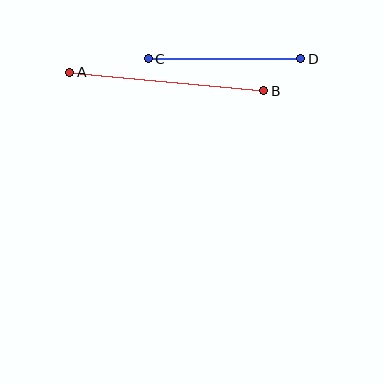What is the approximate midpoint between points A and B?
The midpoint is at approximately (167, 82) pixels.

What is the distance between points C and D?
The distance is approximately 153 pixels.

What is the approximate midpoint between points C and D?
The midpoint is at approximately (224, 59) pixels.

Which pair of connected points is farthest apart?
Points A and B are farthest apart.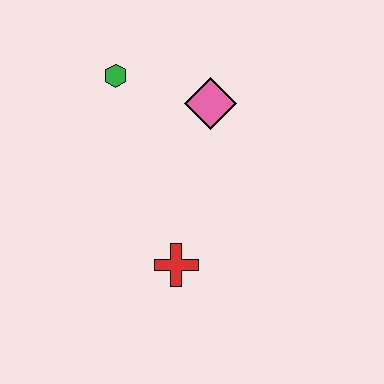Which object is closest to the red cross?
The pink diamond is closest to the red cross.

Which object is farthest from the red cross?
The green hexagon is farthest from the red cross.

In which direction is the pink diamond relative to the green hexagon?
The pink diamond is to the right of the green hexagon.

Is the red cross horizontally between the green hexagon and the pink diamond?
Yes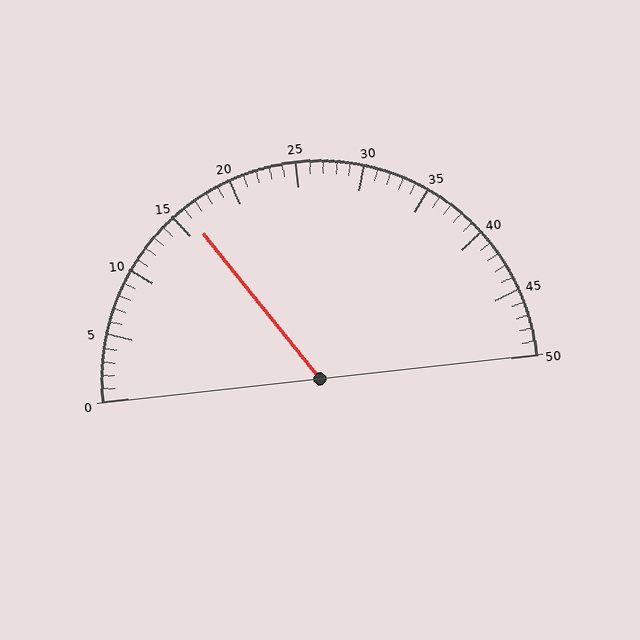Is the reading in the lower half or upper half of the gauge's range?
The reading is in the lower half of the range (0 to 50).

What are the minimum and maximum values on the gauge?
The gauge ranges from 0 to 50.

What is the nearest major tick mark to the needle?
The nearest major tick mark is 15.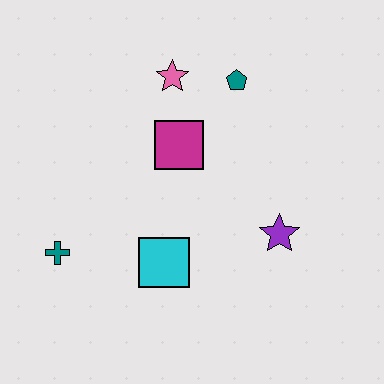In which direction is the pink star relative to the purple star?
The pink star is above the purple star.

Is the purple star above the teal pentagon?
No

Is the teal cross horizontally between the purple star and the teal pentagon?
No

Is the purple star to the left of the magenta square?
No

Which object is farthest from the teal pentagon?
The teal cross is farthest from the teal pentagon.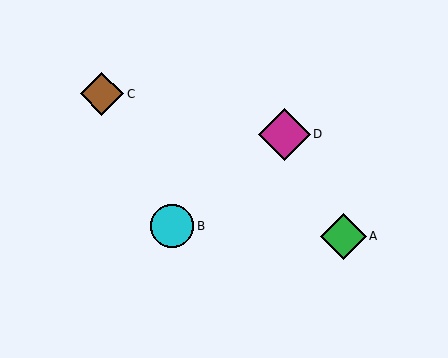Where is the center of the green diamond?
The center of the green diamond is at (343, 236).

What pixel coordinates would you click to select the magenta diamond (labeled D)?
Click at (284, 134) to select the magenta diamond D.